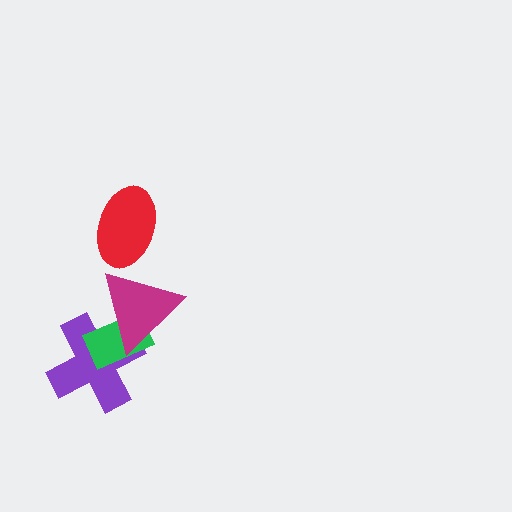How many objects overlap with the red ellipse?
0 objects overlap with the red ellipse.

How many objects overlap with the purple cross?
2 objects overlap with the purple cross.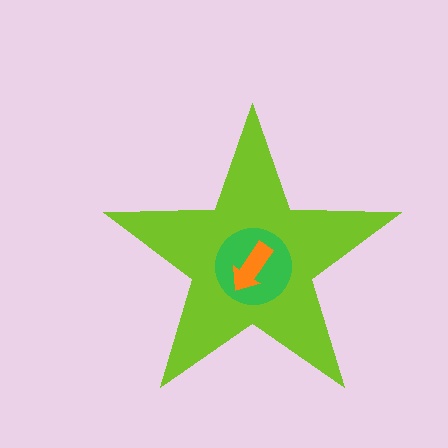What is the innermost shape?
The orange arrow.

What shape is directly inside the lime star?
The green circle.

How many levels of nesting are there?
3.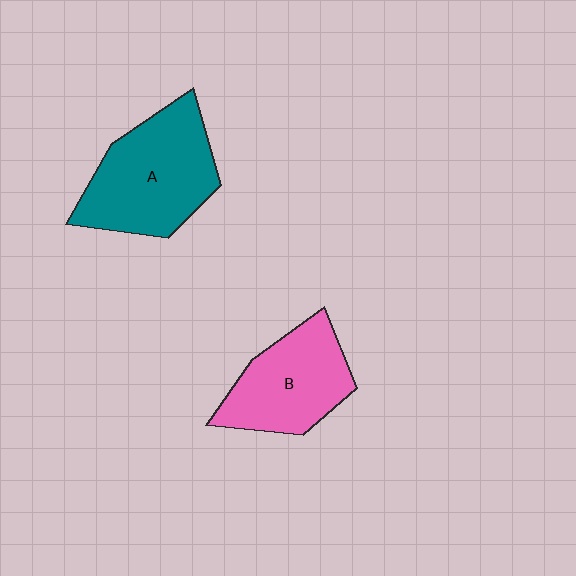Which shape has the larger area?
Shape A (teal).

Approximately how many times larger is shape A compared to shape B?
Approximately 1.3 times.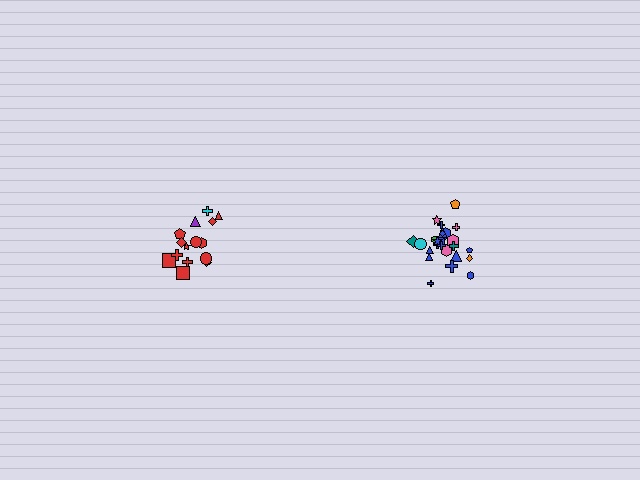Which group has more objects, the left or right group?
The right group.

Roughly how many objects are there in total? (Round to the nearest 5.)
Roughly 40 objects in total.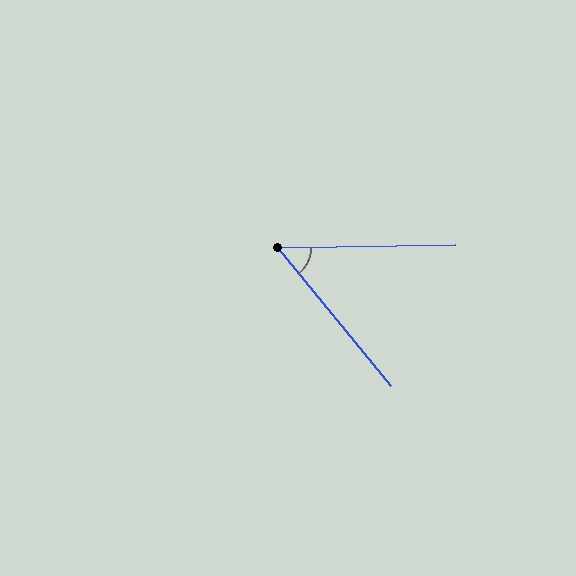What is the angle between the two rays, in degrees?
Approximately 52 degrees.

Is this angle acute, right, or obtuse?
It is acute.